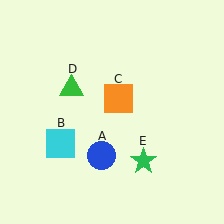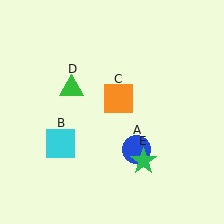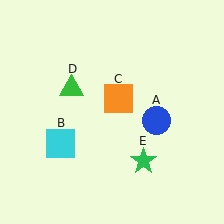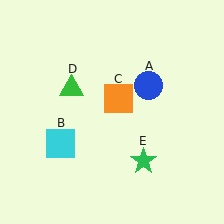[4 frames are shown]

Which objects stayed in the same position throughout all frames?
Cyan square (object B) and orange square (object C) and green triangle (object D) and green star (object E) remained stationary.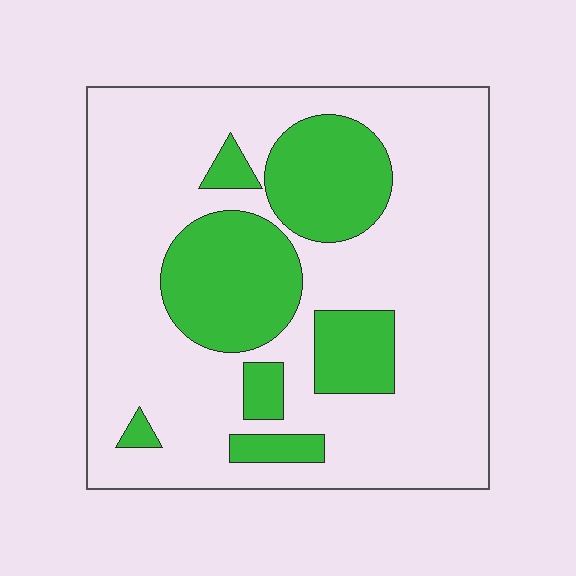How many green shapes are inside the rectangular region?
7.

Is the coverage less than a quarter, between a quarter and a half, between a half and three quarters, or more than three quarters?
Between a quarter and a half.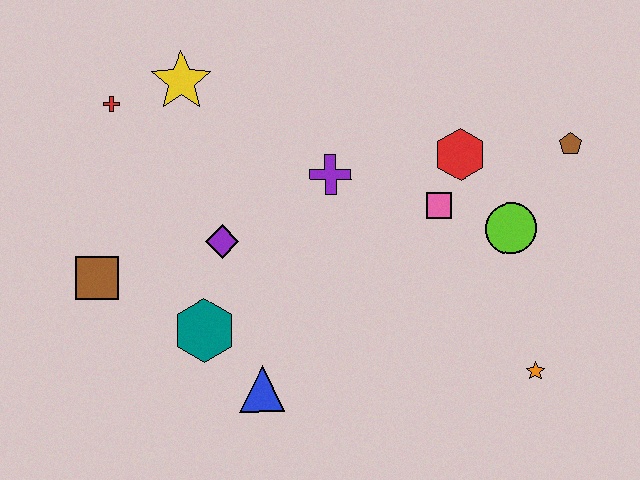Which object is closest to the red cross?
The yellow star is closest to the red cross.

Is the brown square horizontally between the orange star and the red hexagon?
No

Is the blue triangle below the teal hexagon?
Yes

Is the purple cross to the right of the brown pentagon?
No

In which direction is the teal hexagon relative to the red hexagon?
The teal hexagon is to the left of the red hexagon.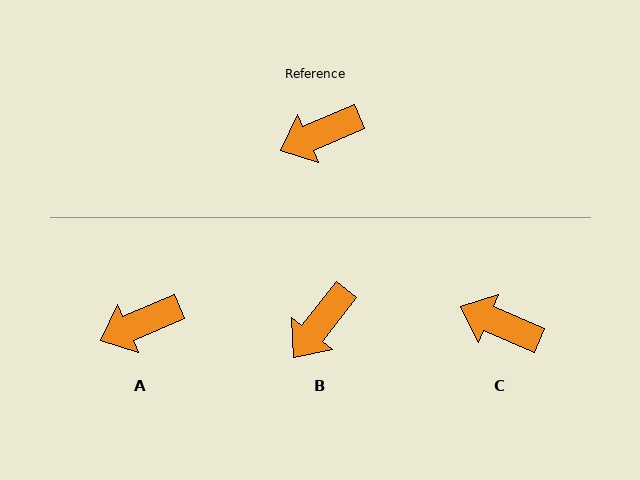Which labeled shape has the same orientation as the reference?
A.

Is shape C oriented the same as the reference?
No, it is off by about 46 degrees.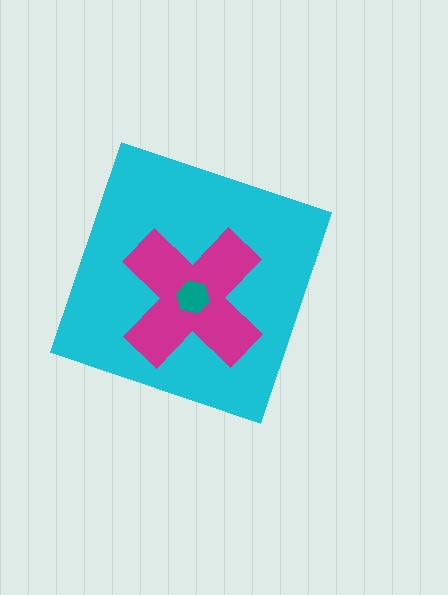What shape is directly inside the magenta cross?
The teal hexagon.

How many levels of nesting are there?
3.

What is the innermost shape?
The teal hexagon.